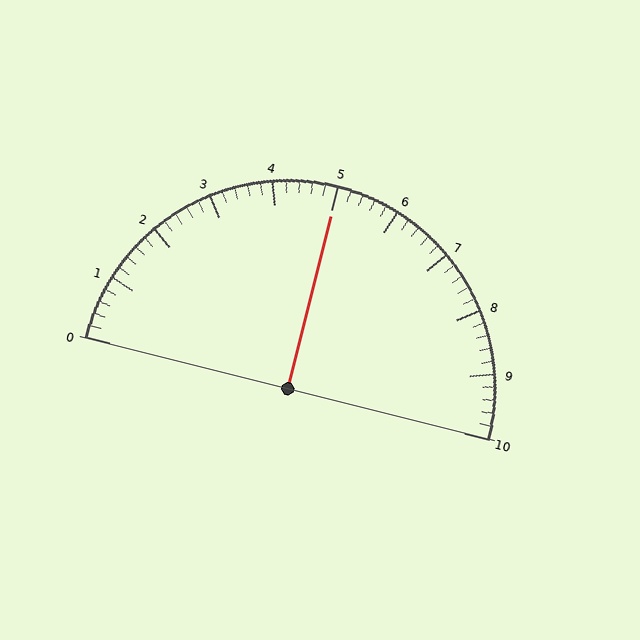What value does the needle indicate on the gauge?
The needle indicates approximately 5.0.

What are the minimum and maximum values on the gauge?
The gauge ranges from 0 to 10.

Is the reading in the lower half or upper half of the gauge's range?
The reading is in the upper half of the range (0 to 10).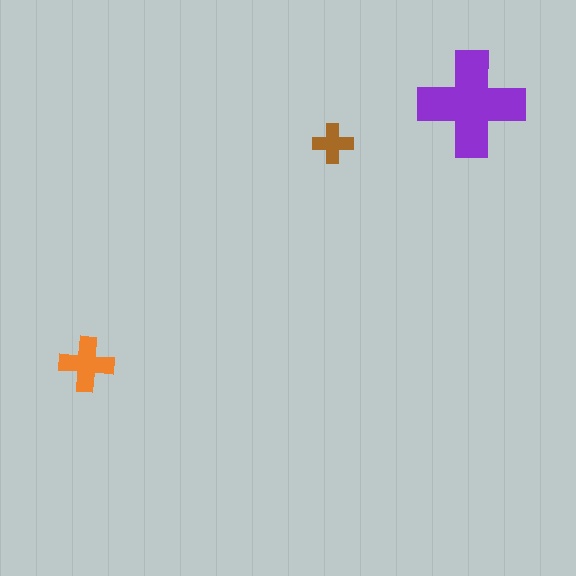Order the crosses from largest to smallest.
the purple one, the orange one, the brown one.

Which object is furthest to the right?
The purple cross is rightmost.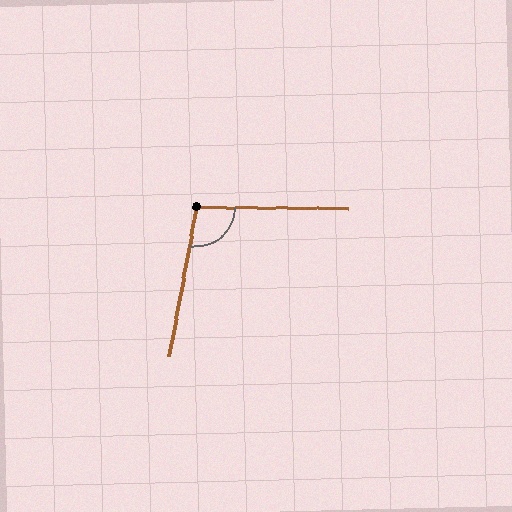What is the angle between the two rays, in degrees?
Approximately 100 degrees.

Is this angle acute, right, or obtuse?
It is obtuse.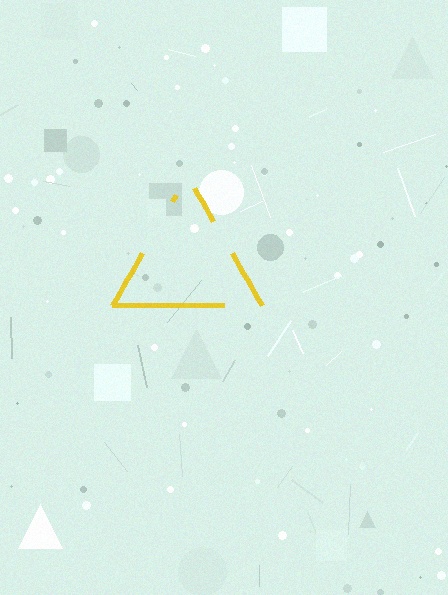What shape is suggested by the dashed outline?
The dashed outline suggests a triangle.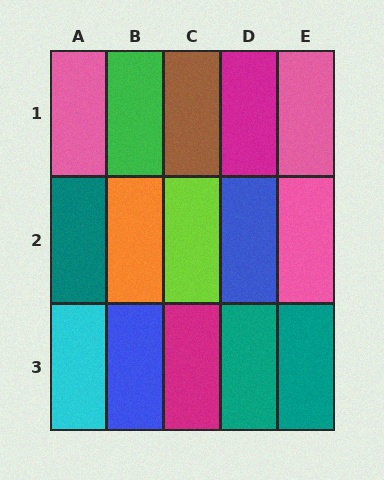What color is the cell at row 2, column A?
Teal.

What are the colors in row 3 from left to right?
Cyan, blue, magenta, teal, teal.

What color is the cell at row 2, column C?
Lime.